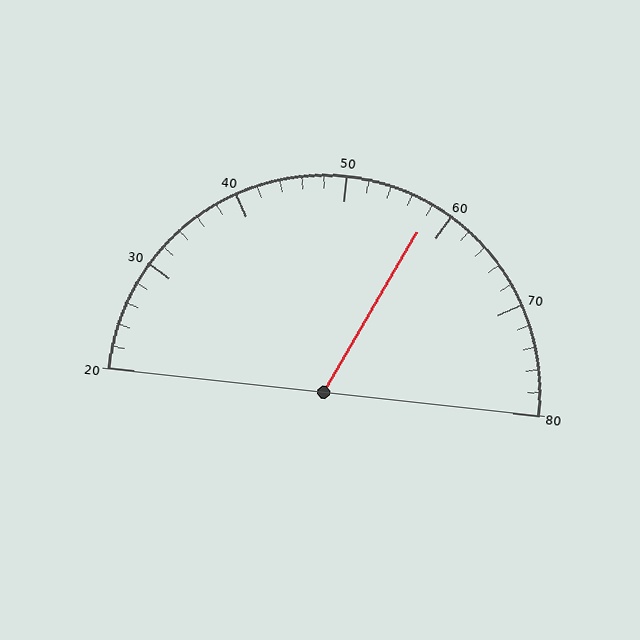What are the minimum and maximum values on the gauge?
The gauge ranges from 20 to 80.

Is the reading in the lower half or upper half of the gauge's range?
The reading is in the upper half of the range (20 to 80).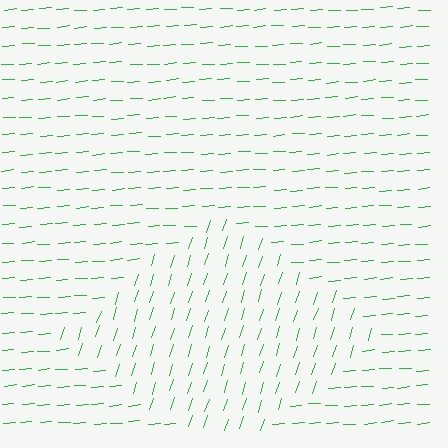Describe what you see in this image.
The image is filled with small green line segments. A diamond region in the image has lines oriented differently from the surrounding lines, creating a visible texture boundary.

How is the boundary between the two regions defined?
The boundary is defined purely by a change in line orientation (approximately 68 degrees difference). All lines are the same color and thickness.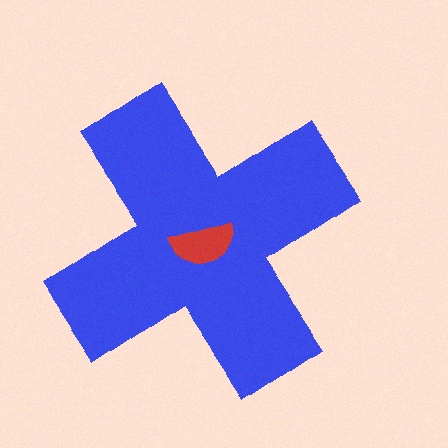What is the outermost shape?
The blue cross.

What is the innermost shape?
The red semicircle.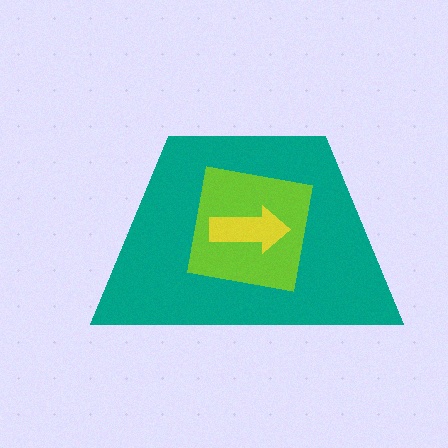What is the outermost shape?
The teal trapezoid.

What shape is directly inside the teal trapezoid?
The lime square.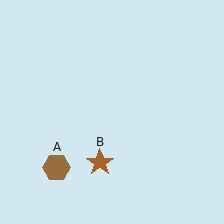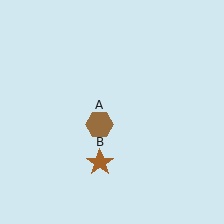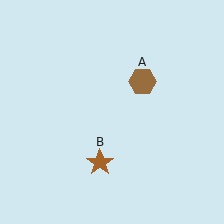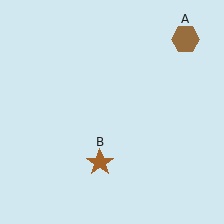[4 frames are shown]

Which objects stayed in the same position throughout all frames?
Brown star (object B) remained stationary.